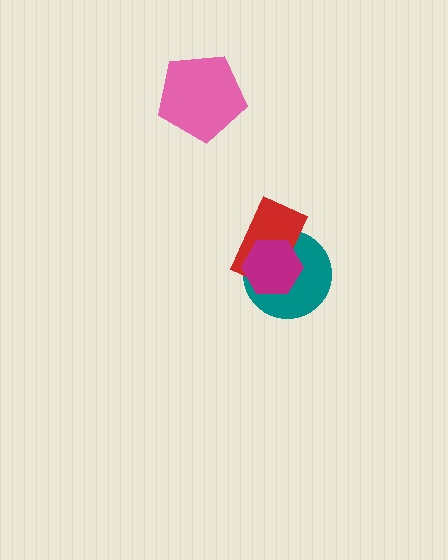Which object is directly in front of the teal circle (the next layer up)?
The red rectangle is directly in front of the teal circle.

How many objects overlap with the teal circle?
2 objects overlap with the teal circle.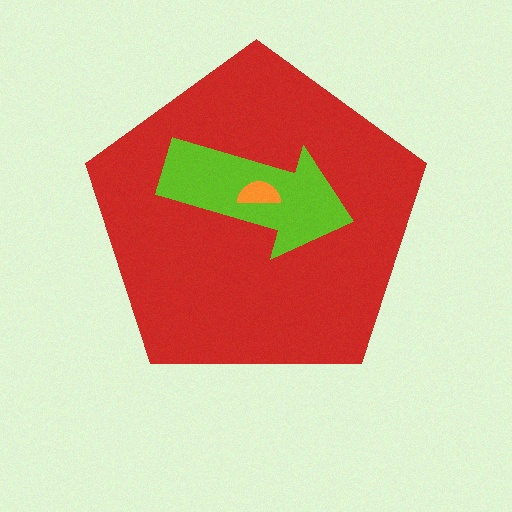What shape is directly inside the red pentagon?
The lime arrow.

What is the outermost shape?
The red pentagon.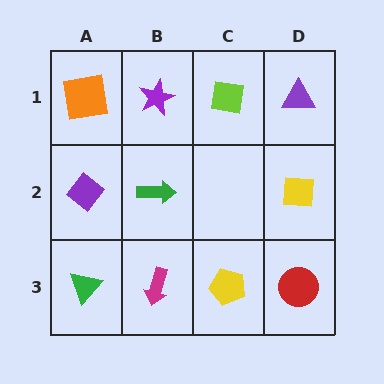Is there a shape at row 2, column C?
No, that cell is empty.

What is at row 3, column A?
A green triangle.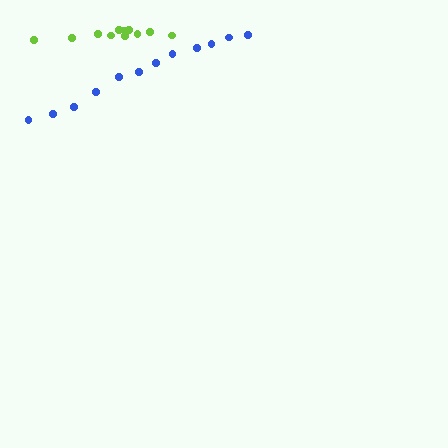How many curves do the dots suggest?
There are 2 distinct paths.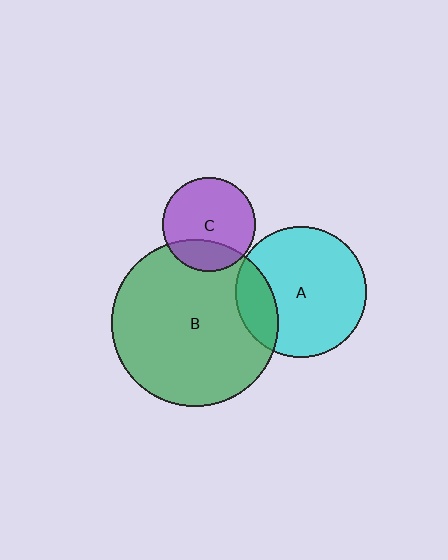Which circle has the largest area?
Circle B (green).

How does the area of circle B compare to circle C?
Approximately 3.2 times.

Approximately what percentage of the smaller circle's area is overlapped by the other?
Approximately 25%.